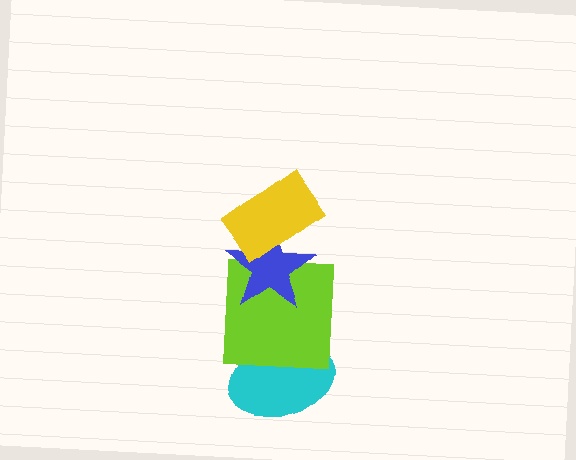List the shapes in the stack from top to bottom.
From top to bottom: the yellow rectangle, the blue star, the lime square, the cyan ellipse.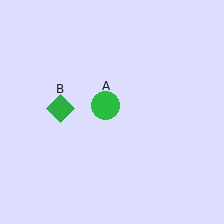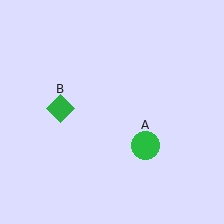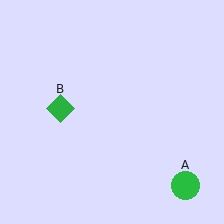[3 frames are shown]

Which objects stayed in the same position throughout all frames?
Green diamond (object B) remained stationary.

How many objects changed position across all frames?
1 object changed position: green circle (object A).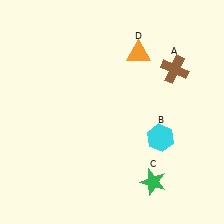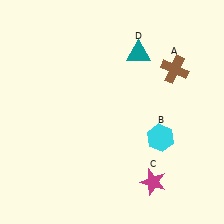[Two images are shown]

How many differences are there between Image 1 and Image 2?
There are 2 differences between the two images.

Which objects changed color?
C changed from green to magenta. D changed from orange to teal.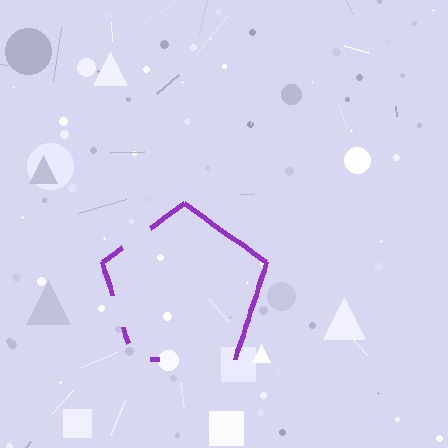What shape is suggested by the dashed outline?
The dashed outline suggests a pentagon.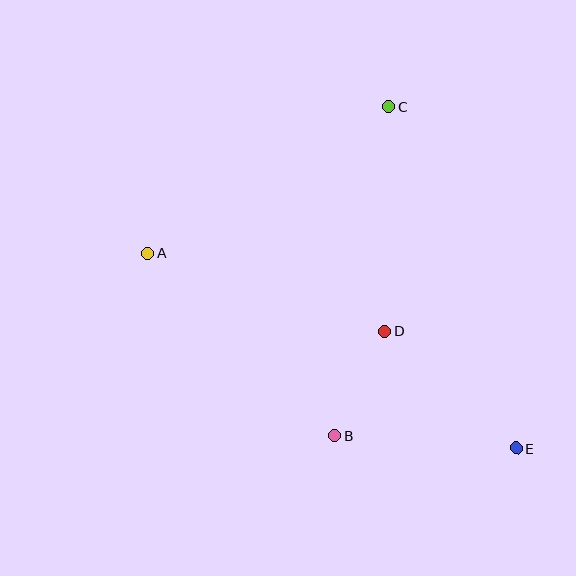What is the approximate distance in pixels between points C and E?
The distance between C and E is approximately 365 pixels.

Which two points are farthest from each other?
Points A and E are farthest from each other.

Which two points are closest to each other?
Points B and D are closest to each other.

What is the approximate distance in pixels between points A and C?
The distance between A and C is approximately 282 pixels.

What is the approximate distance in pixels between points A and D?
The distance between A and D is approximately 249 pixels.